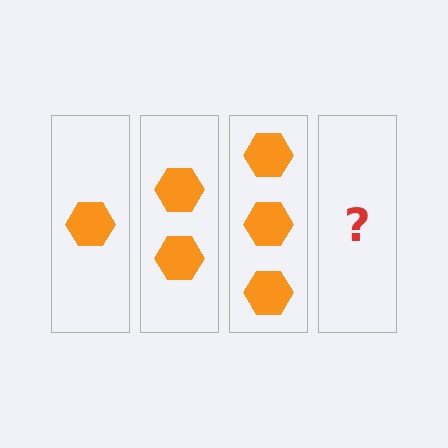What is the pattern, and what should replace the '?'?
The pattern is that each step adds one more hexagon. The '?' should be 4 hexagons.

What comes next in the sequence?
The next element should be 4 hexagons.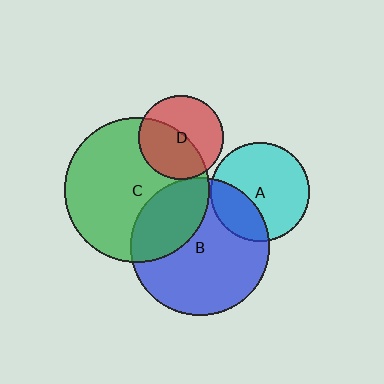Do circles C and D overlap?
Yes.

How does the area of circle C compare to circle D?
Approximately 2.9 times.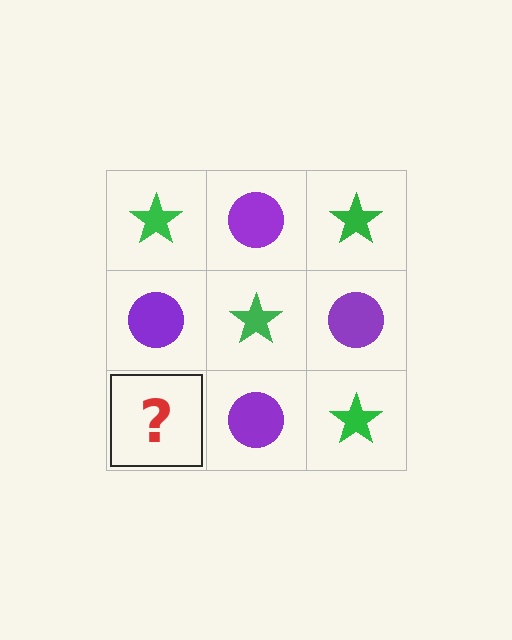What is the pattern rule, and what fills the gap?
The rule is that it alternates green star and purple circle in a checkerboard pattern. The gap should be filled with a green star.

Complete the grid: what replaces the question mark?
The question mark should be replaced with a green star.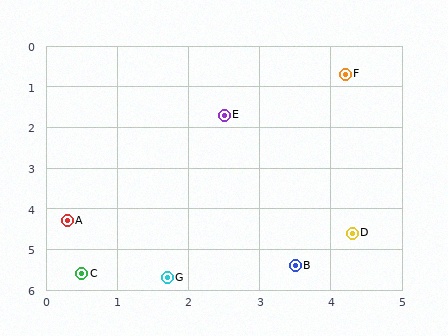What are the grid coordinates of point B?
Point B is at approximately (3.5, 5.4).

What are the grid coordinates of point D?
Point D is at approximately (4.3, 4.6).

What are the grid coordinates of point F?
Point F is at approximately (4.2, 0.7).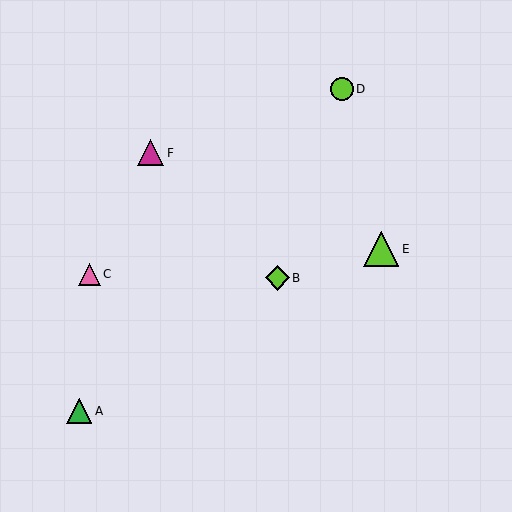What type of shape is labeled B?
Shape B is a lime diamond.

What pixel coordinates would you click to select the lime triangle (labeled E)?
Click at (381, 249) to select the lime triangle E.